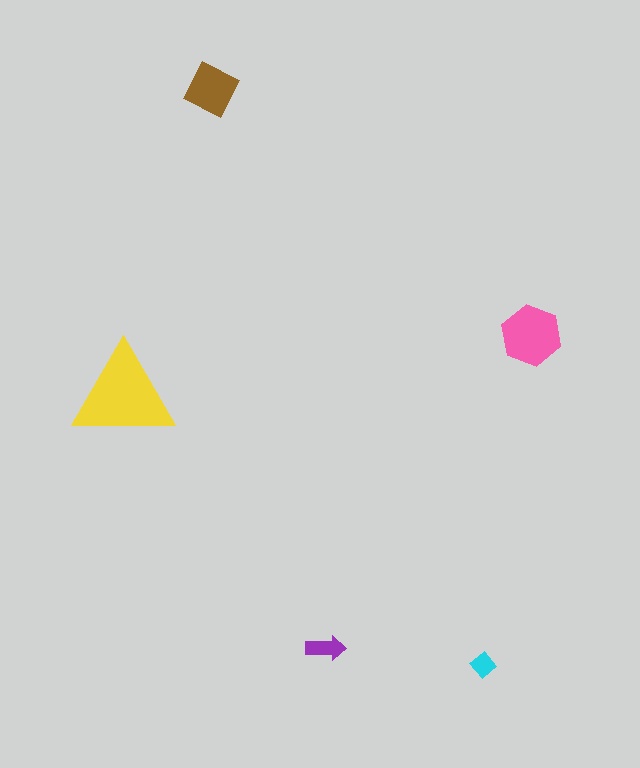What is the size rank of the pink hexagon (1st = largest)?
2nd.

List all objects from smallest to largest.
The cyan diamond, the purple arrow, the brown square, the pink hexagon, the yellow triangle.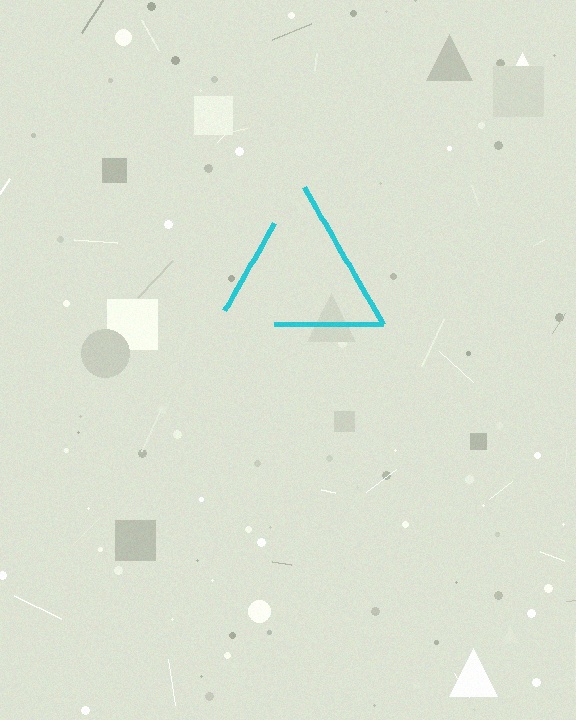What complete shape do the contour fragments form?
The contour fragments form a triangle.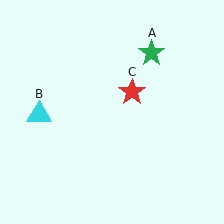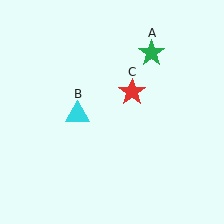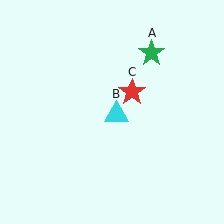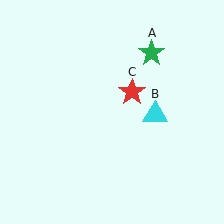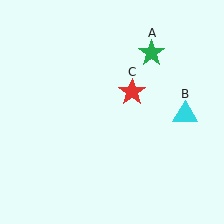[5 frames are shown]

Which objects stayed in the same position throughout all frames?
Green star (object A) and red star (object C) remained stationary.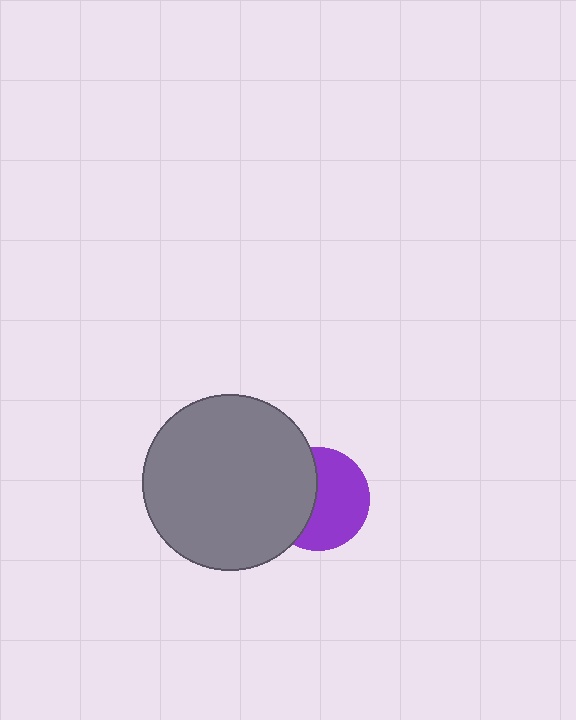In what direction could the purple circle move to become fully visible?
The purple circle could move right. That would shift it out from behind the gray circle entirely.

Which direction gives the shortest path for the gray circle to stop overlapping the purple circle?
Moving left gives the shortest separation.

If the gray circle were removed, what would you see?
You would see the complete purple circle.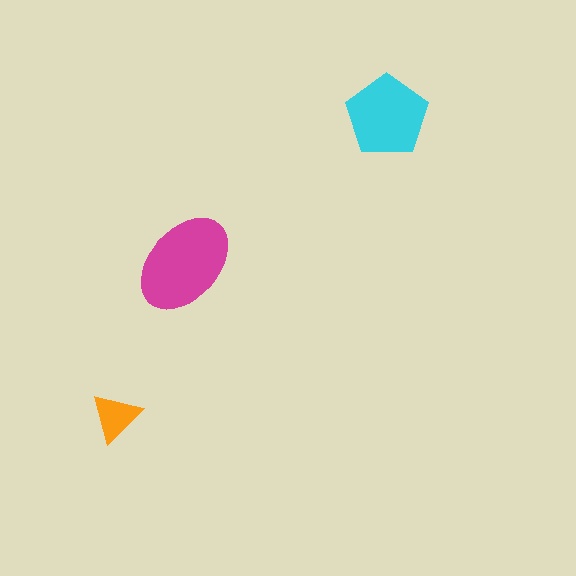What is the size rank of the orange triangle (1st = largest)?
3rd.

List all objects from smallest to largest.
The orange triangle, the cyan pentagon, the magenta ellipse.